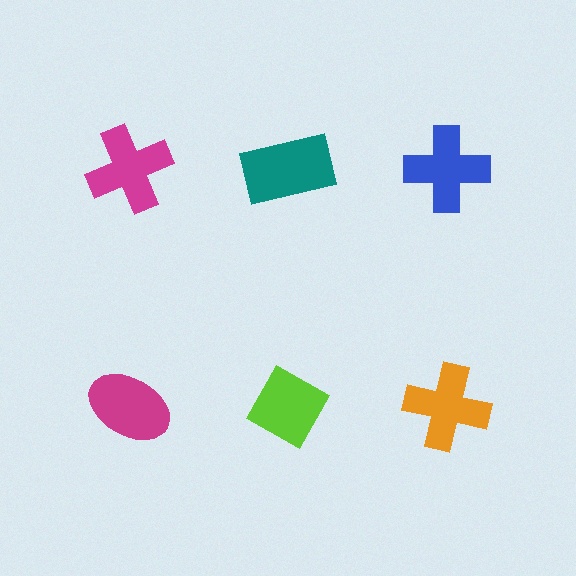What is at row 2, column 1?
A magenta ellipse.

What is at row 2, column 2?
A lime diamond.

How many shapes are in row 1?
3 shapes.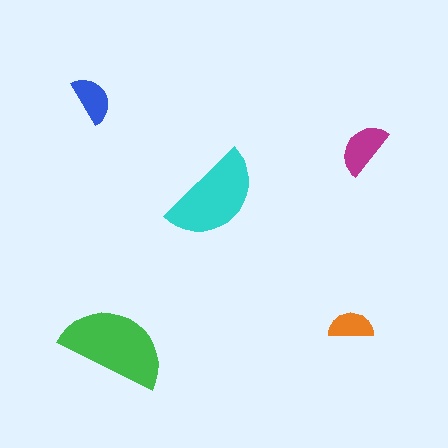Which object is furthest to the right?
The magenta semicircle is rightmost.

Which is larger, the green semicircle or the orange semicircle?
The green one.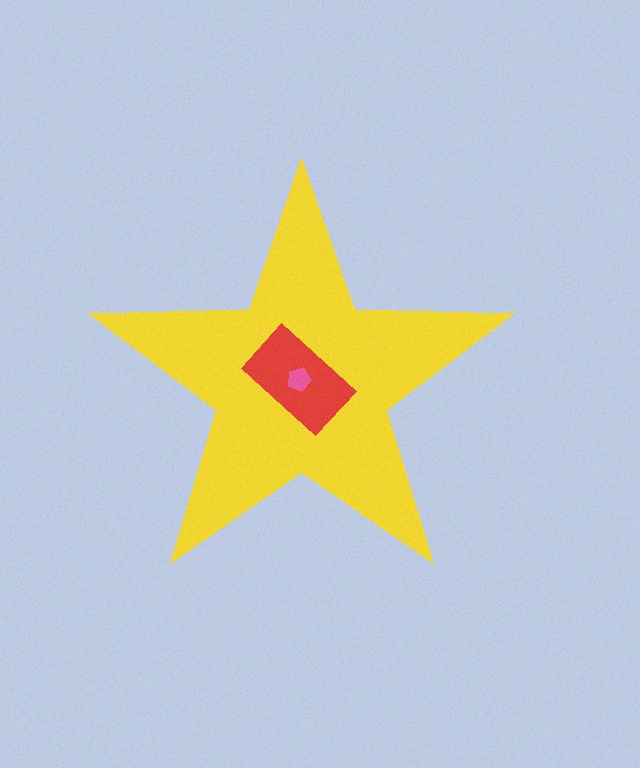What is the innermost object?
The pink pentagon.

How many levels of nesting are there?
3.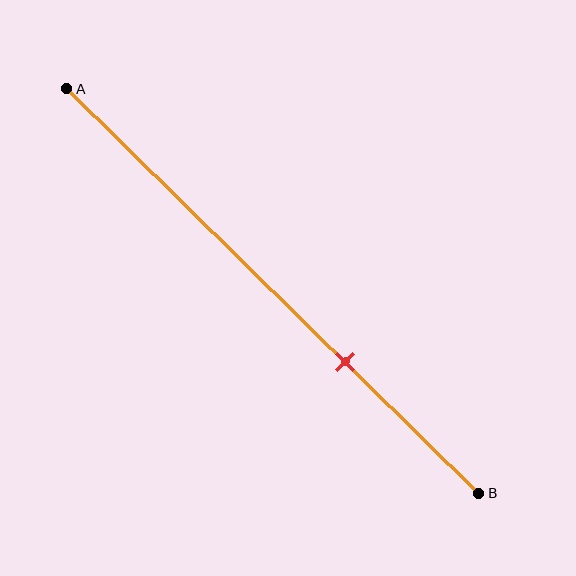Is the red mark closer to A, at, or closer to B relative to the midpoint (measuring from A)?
The red mark is closer to point B than the midpoint of segment AB.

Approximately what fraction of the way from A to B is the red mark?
The red mark is approximately 70% of the way from A to B.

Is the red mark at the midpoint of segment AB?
No, the mark is at about 70% from A, not at the 50% midpoint.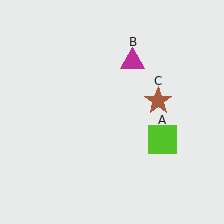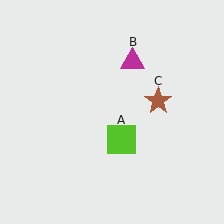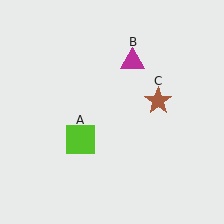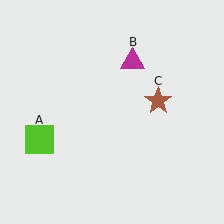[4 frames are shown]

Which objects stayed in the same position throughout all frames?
Magenta triangle (object B) and brown star (object C) remained stationary.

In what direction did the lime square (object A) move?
The lime square (object A) moved left.